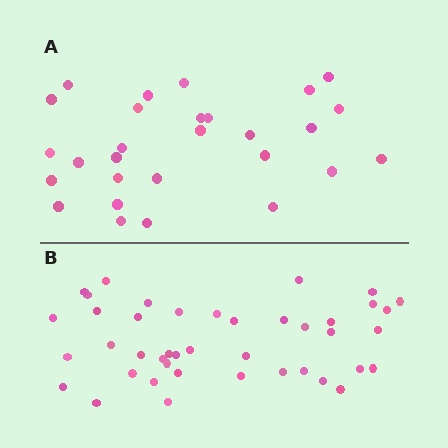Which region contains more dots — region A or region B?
Region B (the bottom region) has more dots.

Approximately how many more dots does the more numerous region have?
Region B has approximately 15 more dots than region A.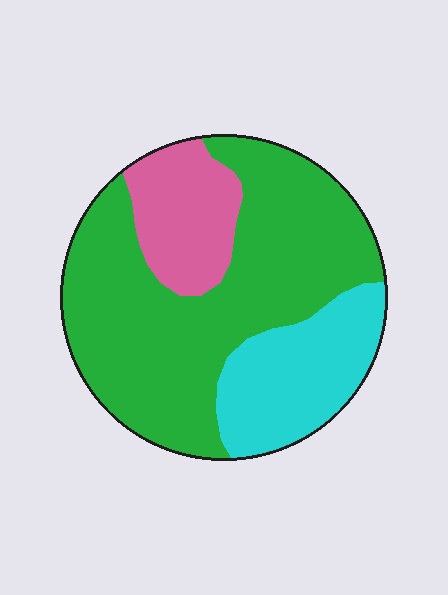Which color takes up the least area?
Pink, at roughly 15%.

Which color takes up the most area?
Green, at roughly 60%.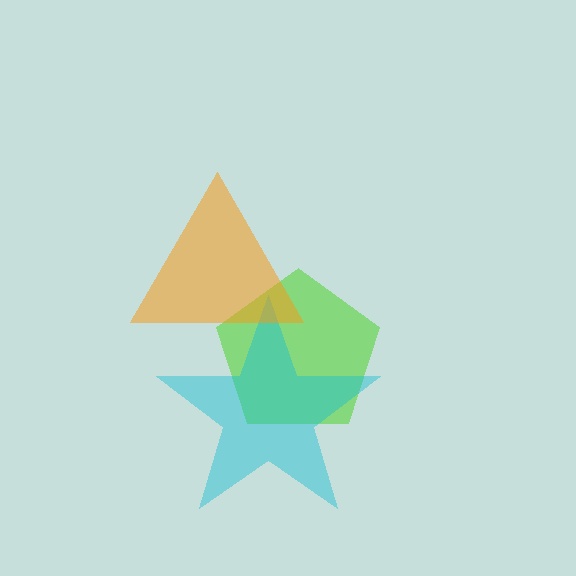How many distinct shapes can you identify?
There are 3 distinct shapes: a lime pentagon, a cyan star, an orange triangle.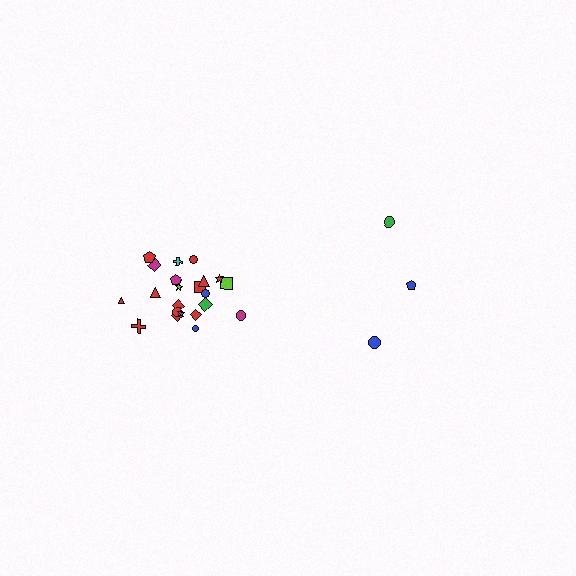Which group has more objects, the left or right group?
The left group.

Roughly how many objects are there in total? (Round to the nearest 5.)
Roughly 25 objects in total.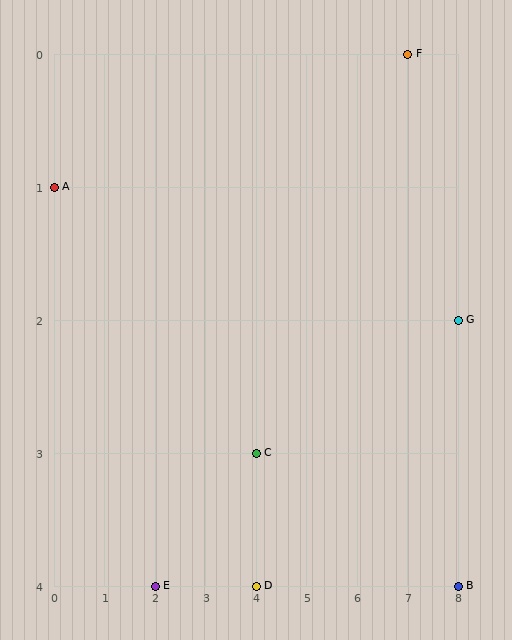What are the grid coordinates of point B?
Point B is at grid coordinates (8, 4).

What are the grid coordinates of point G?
Point G is at grid coordinates (8, 2).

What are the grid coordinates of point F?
Point F is at grid coordinates (7, 0).